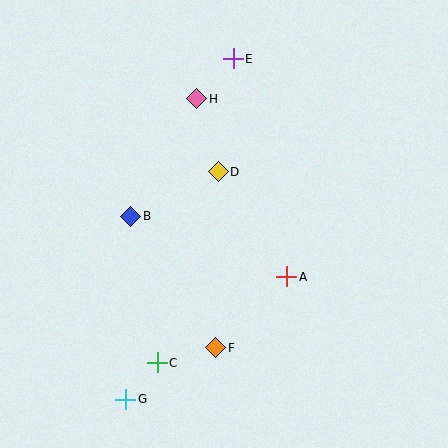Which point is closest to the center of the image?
Point D at (218, 172) is closest to the center.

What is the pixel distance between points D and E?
The distance between D and E is 114 pixels.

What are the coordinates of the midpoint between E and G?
The midpoint between E and G is at (180, 229).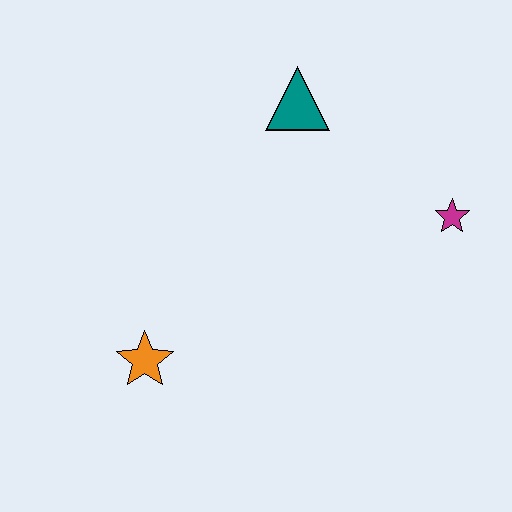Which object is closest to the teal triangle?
The magenta star is closest to the teal triangle.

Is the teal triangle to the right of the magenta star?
No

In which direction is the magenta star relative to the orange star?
The magenta star is to the right of the orange star.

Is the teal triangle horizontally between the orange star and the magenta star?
Yes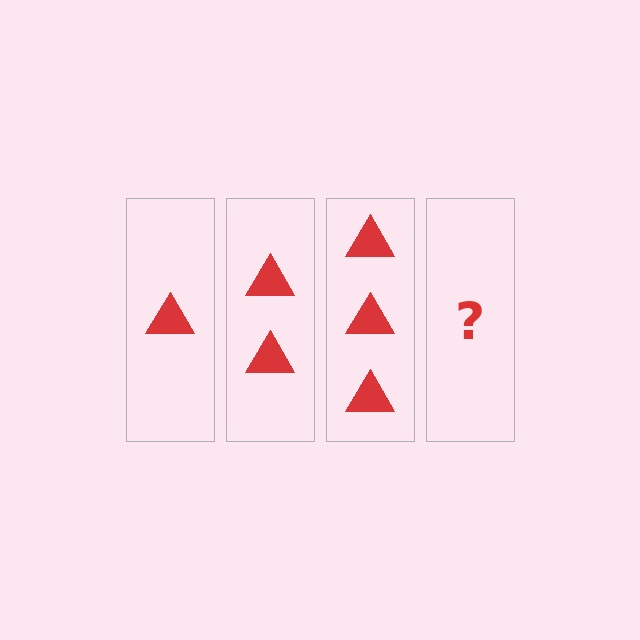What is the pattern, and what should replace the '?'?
The pattern is that each step adds one more triangle. The '?' should be 4 triangles.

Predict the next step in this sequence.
The next step is 4 triangles.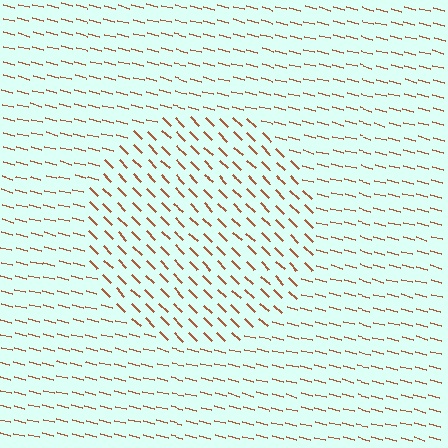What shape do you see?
I see a circle.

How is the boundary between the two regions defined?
The boundary is defined purely by a change in line orientation (approximately 30 degrees difference). All lines are the same color and thickness.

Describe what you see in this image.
The image is filled with small brown line segments. A circle region in the image has lines oriented differently from the surrounding lines, creating a visible texture boundary.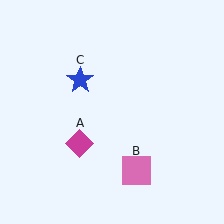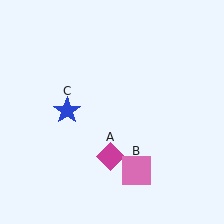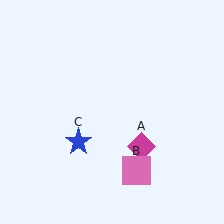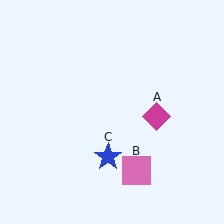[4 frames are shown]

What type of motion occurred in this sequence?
The magenta diamond (object A), blue star (object C) rotated counterclockwise around the center of the scene.